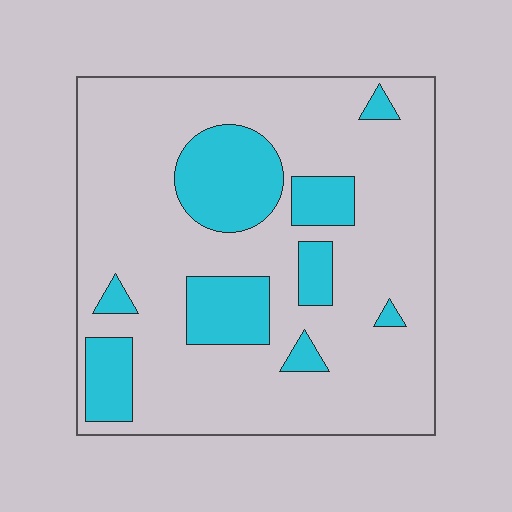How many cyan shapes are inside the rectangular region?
9.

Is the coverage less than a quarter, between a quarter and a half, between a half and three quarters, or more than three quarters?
Less than a quarter.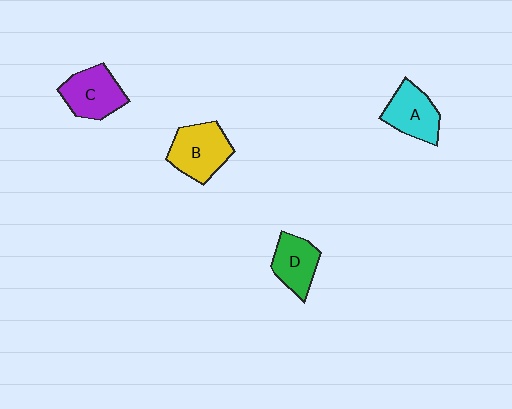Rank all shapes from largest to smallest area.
From largest to smallest: B (yellow), C (purple), A (cyan), D (green).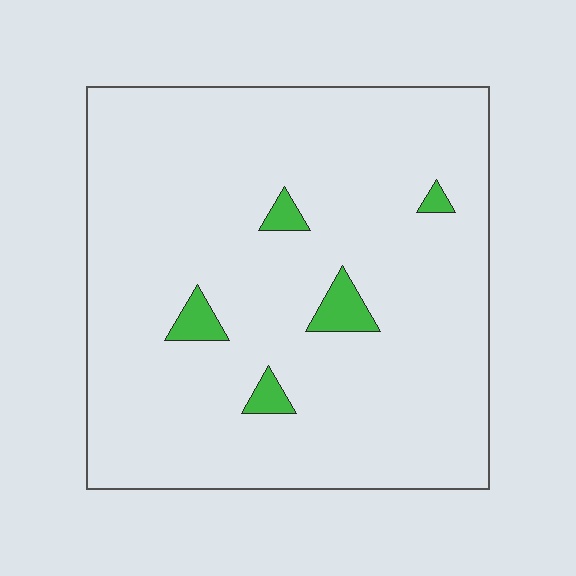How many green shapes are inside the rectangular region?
5.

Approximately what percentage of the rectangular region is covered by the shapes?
Approximately 5%.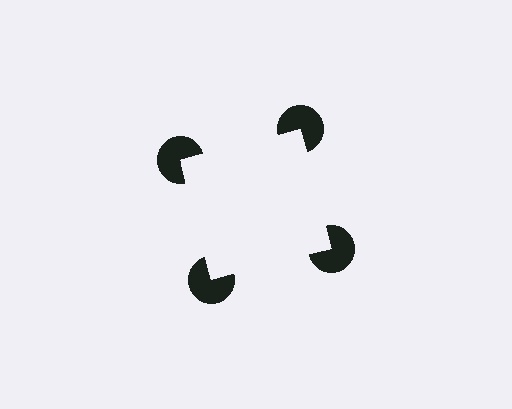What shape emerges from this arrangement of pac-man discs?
An illusory square — its edges are inferred from the aligned wedge cuts in the pac-man discs, not physically drawn.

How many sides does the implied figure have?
4 sides.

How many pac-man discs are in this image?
There are 4 — one at each vertex of the illusory square.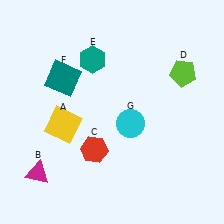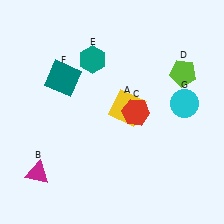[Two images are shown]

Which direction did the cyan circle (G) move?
The cyan circle (G) moved right.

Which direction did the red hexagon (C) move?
The red hexagon (C) moved right.